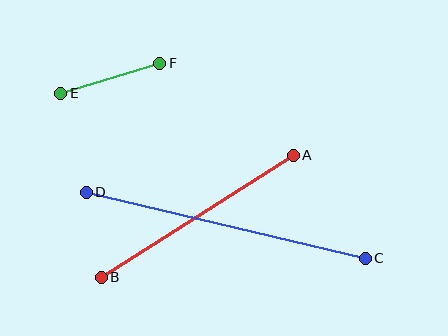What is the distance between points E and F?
The distance is approximately 103 pixels.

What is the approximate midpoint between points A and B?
The midpoint is at approximately (197, 216) pixels.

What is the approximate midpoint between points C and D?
The midpoint is at approximately (226, 225) pixels.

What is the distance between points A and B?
The distance is approximately 228 pixels.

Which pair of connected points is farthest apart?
Points C and D are farthest apart.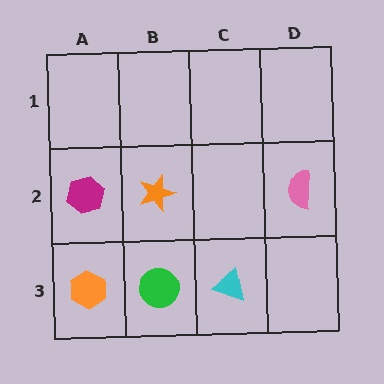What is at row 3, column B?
A green circle.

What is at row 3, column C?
A cyan triangle.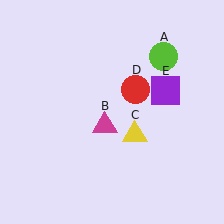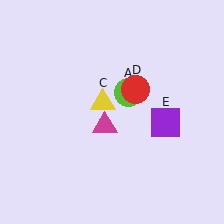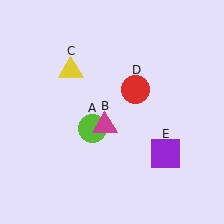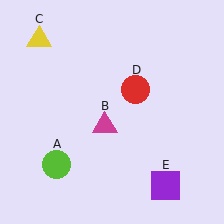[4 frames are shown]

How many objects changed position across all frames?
3 objects changed position: lime circle (object A), yellow triangle (object C), purple square (object E).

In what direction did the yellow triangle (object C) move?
The yellow triangle (object C) moved up and to the left.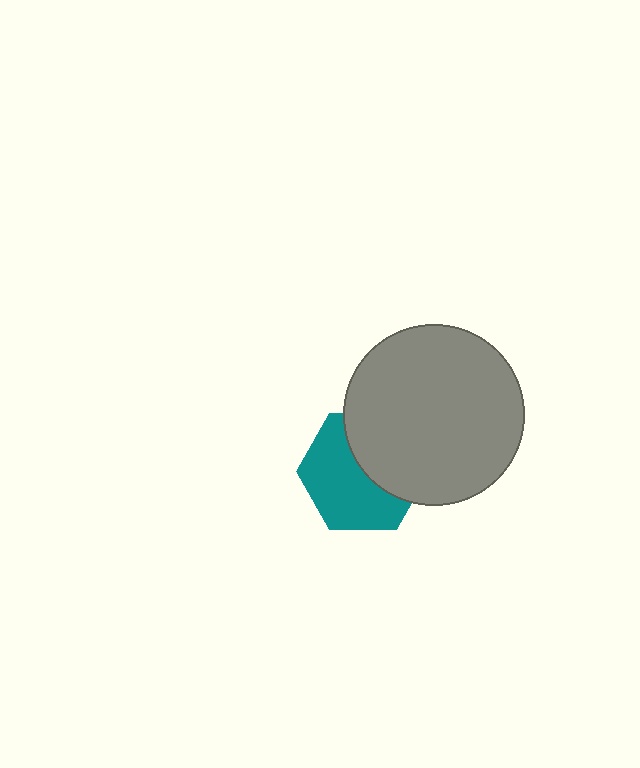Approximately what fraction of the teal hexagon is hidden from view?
Roughly 43% of the teal hexagon is hidden behind the gray circle.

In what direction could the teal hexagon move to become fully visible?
The teal hexagon could move toward the lower-left. That would shift it out from behind the gray circle entirely.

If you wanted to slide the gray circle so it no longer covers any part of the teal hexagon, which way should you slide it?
Slide it toward the upper-right — that is the most direct way to separate the two shapes.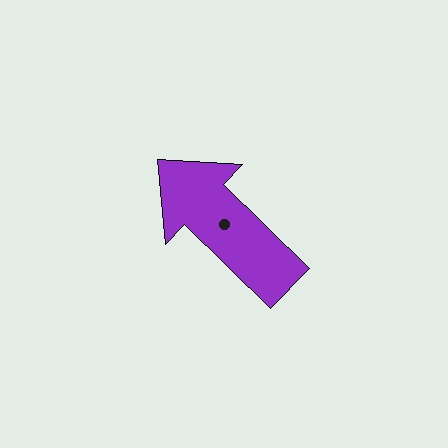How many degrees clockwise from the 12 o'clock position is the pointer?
Approximately 314 degrees.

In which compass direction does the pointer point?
Northwest.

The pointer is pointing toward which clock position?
Roughly 10 o'clock.